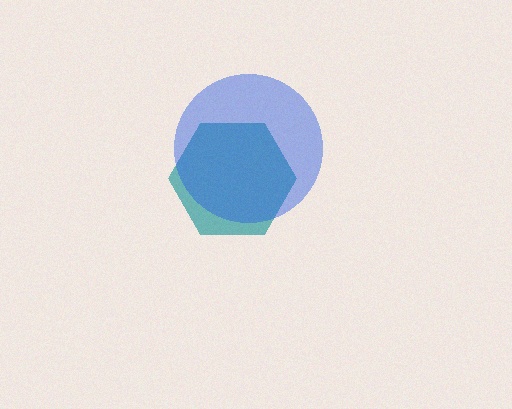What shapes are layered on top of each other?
The layered shapes are: a teal hexagon, a blue circle.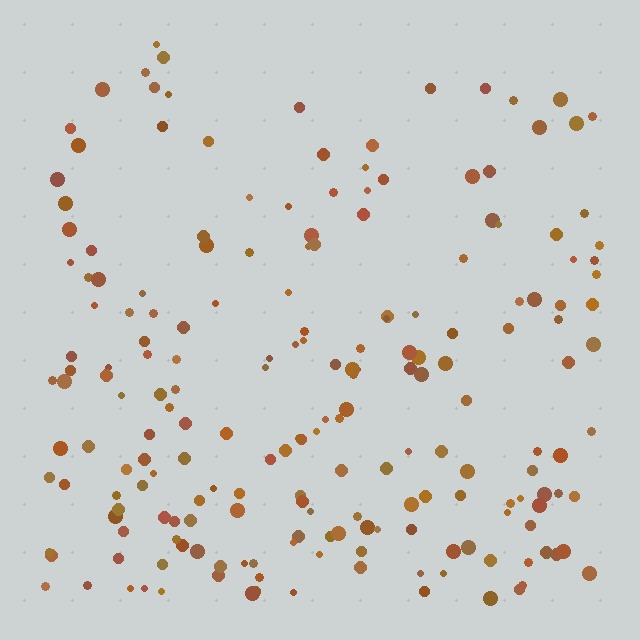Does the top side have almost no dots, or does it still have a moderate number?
Still a moderate number, just noticeably fewer than the bottom.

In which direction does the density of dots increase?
From top to bottom, with the bottom side densest.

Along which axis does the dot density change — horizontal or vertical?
Vertical.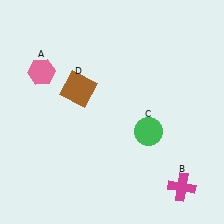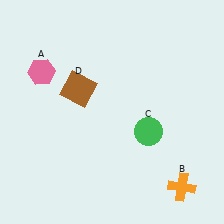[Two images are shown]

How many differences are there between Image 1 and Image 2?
There is 1 difference between the two images.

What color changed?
The cross (B) changed from magenta in Image 1 to orange in Image 2.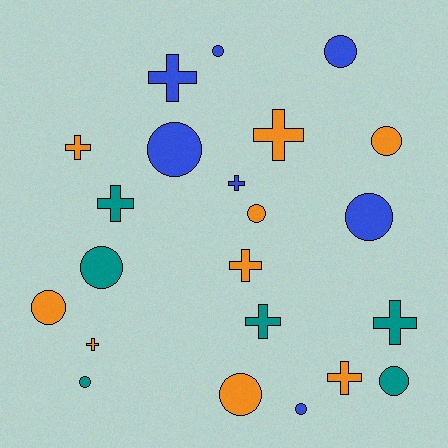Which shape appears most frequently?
Circle, with 12 objects.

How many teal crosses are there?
There are 3 teal crosses.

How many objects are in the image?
There are 22 objects.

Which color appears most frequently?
Orange, with 9 objects.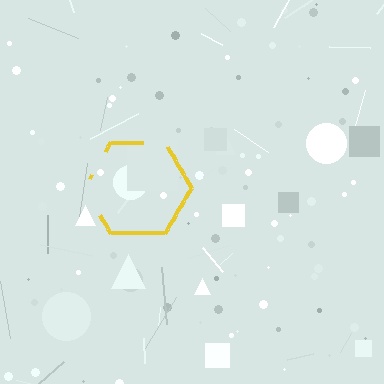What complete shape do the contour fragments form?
The contour fragments form a hexagon.